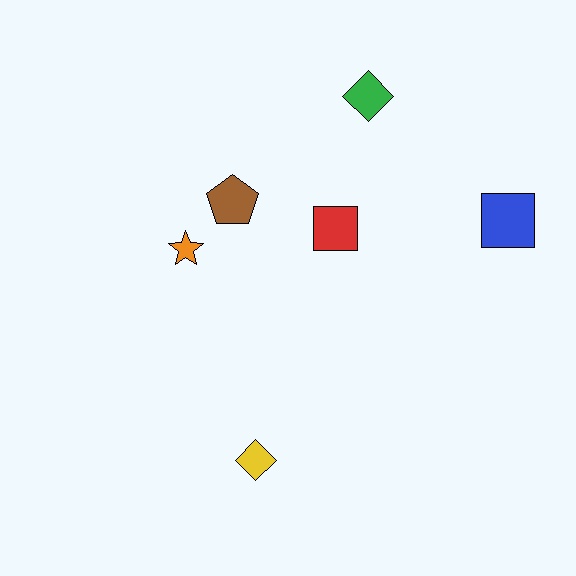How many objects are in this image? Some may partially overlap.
There are 6 objects.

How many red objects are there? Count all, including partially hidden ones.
There is 1 red object.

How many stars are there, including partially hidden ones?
There is 1 star.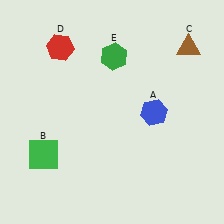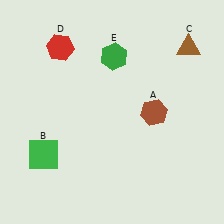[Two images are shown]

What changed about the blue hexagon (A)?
In Image 1, A is blue. In Image 2, it changed to brown.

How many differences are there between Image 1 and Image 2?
There is 1 difference between the two images.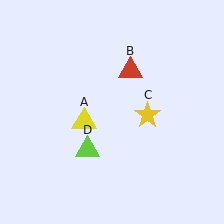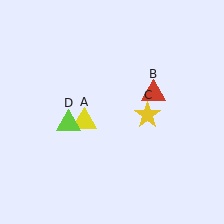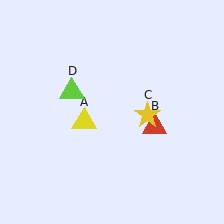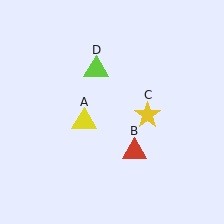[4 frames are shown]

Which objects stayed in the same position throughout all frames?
Yellow triangle (object A) and yellow star (object C) remained stationary.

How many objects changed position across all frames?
2 objects changed position: red triangle (object B), lime triangle (object D).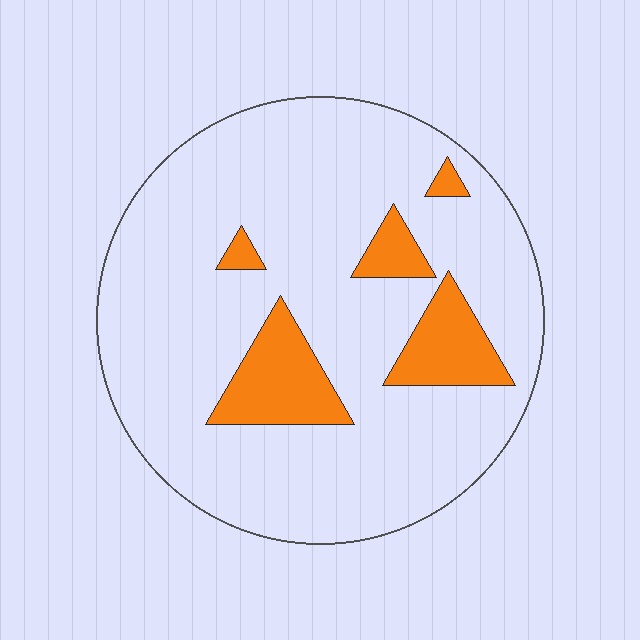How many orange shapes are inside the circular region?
5.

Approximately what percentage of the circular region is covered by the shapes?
Approximately 15%.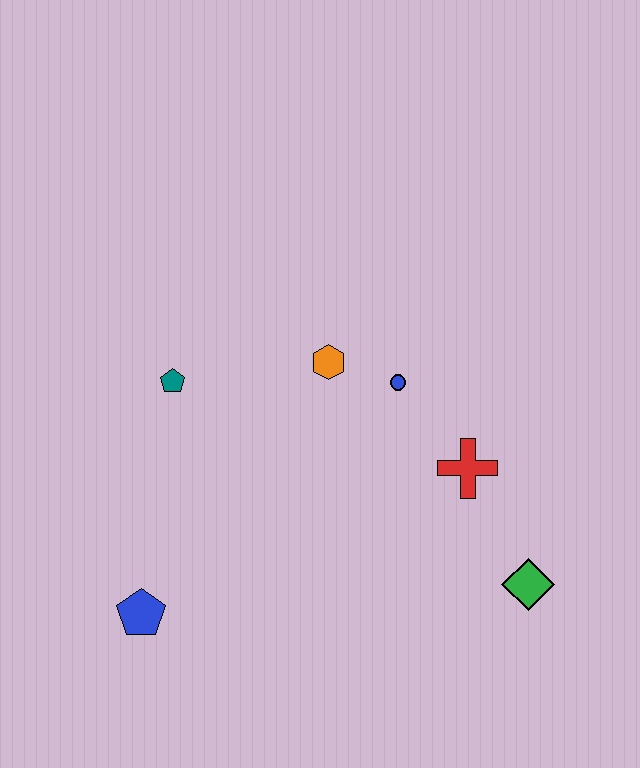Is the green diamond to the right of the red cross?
Yes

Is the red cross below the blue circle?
Yes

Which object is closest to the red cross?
The blue circle is closest to the red cross.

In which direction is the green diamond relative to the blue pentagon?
The green diamond is to the right of the blue pentagon.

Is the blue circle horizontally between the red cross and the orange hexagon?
Yes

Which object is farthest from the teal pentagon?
The green diamond is farthest from the teal pentagon.